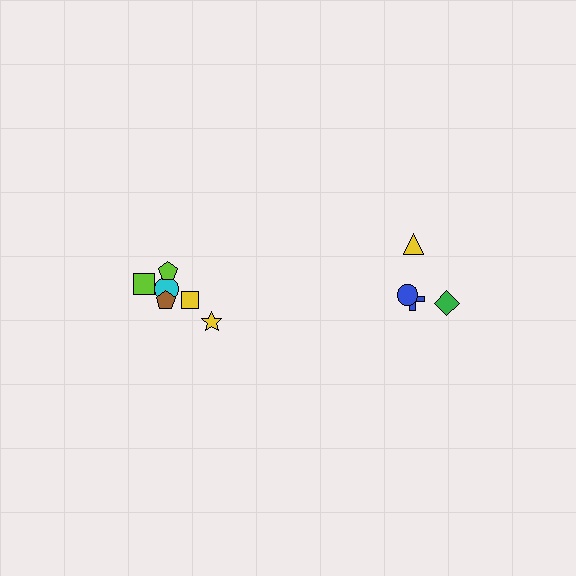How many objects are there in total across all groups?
There are 10 objects.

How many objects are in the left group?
There are 6 objects.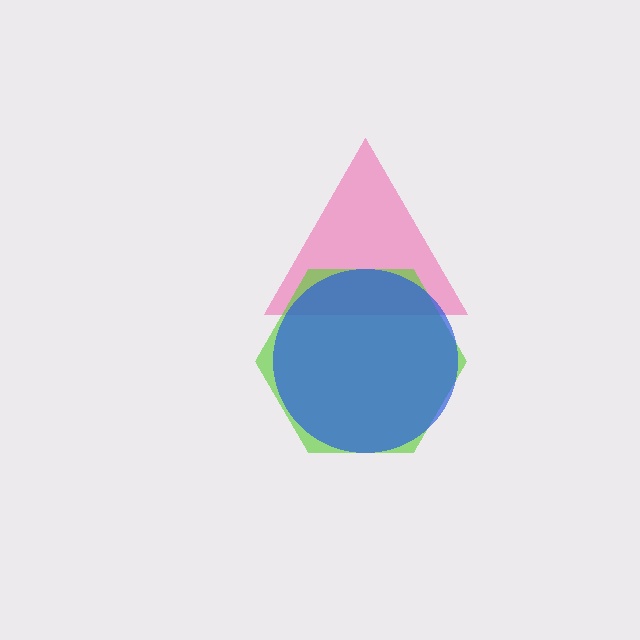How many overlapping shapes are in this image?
There are 3 overlapping shapes in the image.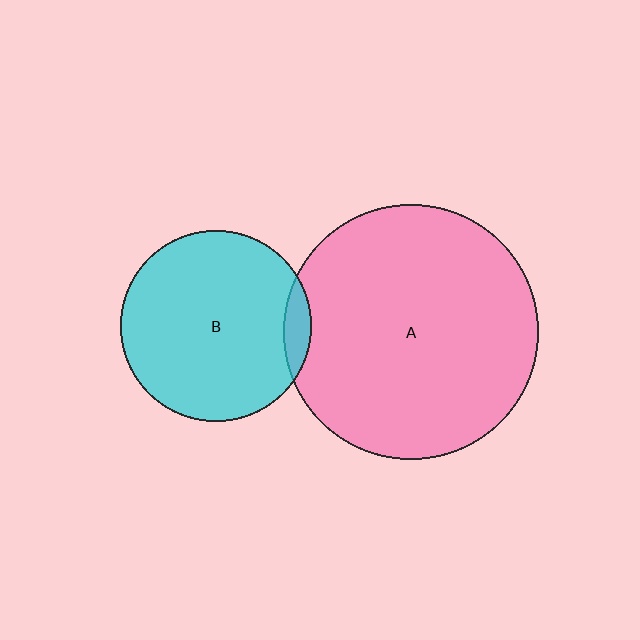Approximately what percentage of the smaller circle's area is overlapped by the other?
Approximately 5%.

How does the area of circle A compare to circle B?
Approximately 1.8 times.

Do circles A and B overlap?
Yes.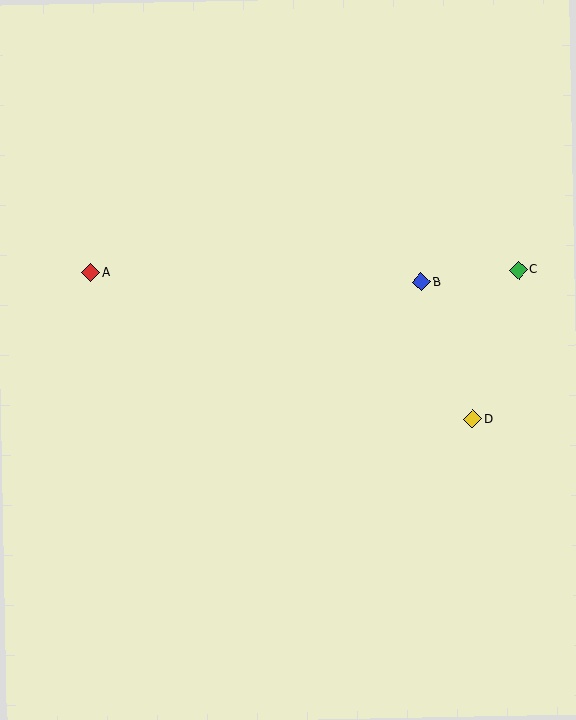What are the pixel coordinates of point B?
Point B is at (421, 282).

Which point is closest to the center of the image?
Point B at (421, 282) is closest to the center.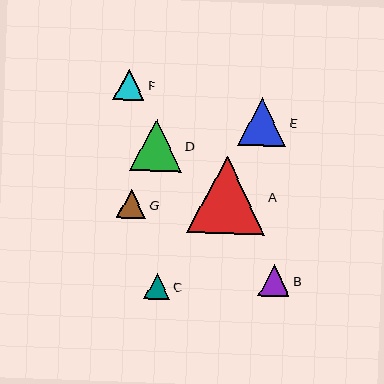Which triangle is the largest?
Triangle A is the largest with a size of approximately 78 pixels.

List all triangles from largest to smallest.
From largest to smallest: A, D, E, B, F, G, C.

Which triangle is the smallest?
Triangle C is the smallest with a size of approximately 26 pixels.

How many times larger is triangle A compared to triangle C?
Triangle A is approximately 3.0 times the size of triangle C.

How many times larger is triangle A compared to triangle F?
Triangle A is approximately 2.5 times the size of triangle F.